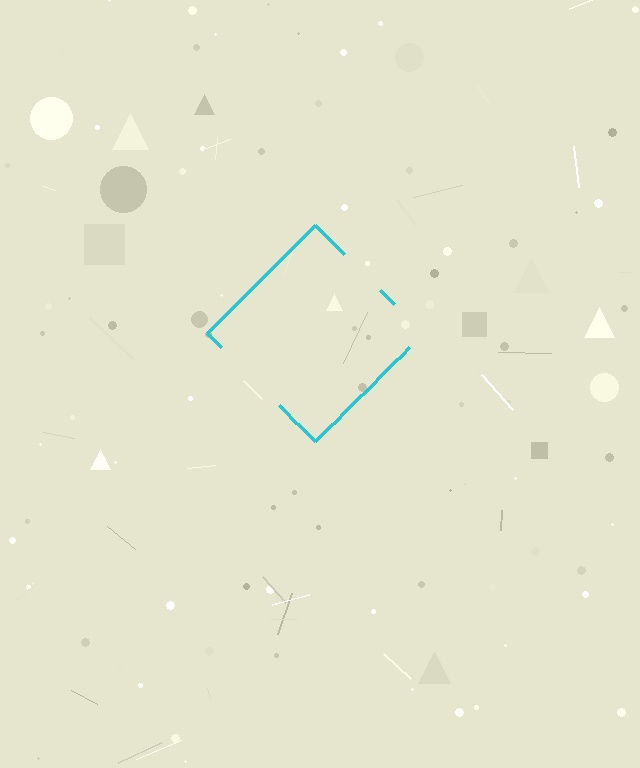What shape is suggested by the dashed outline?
The dashed outline suggests a diamond.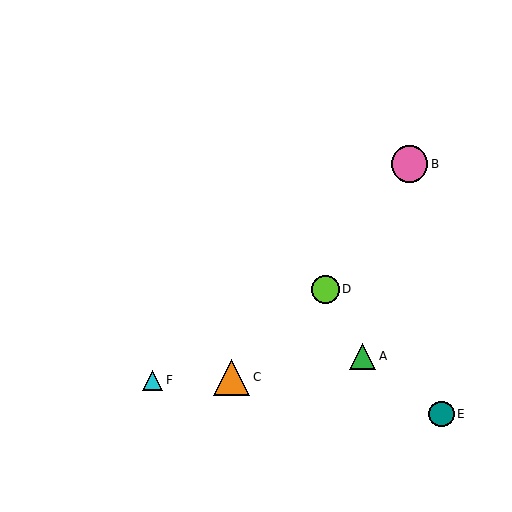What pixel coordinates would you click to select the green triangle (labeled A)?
Click at (363, 356) to select the green triangle A.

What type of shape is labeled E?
Shape E is a teal circle.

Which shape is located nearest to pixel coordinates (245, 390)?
The orange triangle (labeled C) at (232, 377) is nearest to that location.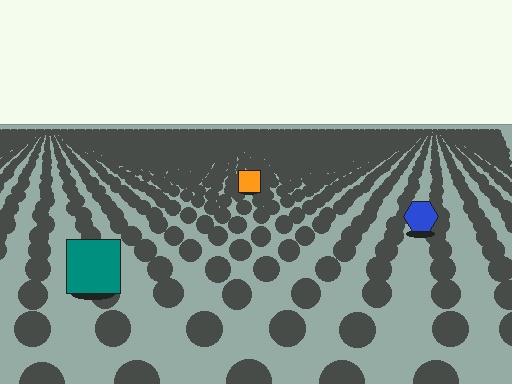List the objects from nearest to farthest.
From nearest to farthest: the teal square, the blue hexagon, the orange square.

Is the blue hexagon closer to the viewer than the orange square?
Yes. The blue hexagon is closer — you can tell from the texture gradient: the ground texture is coarser near it.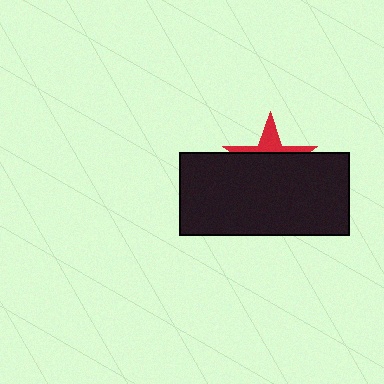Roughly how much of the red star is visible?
A small part of it is visible (roughly 31%).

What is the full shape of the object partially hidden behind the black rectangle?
The partially hidden object is a red star.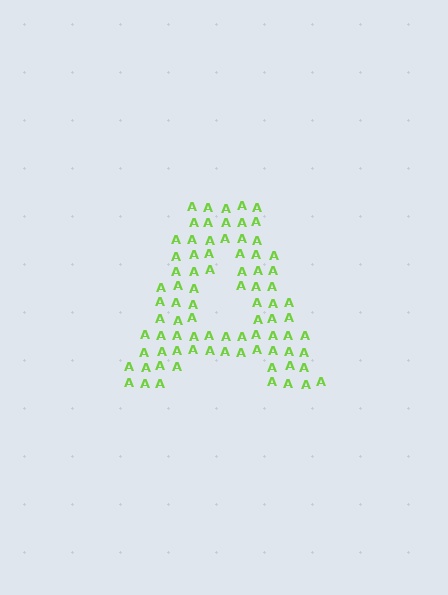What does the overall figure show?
The overall figure shows the letter A.